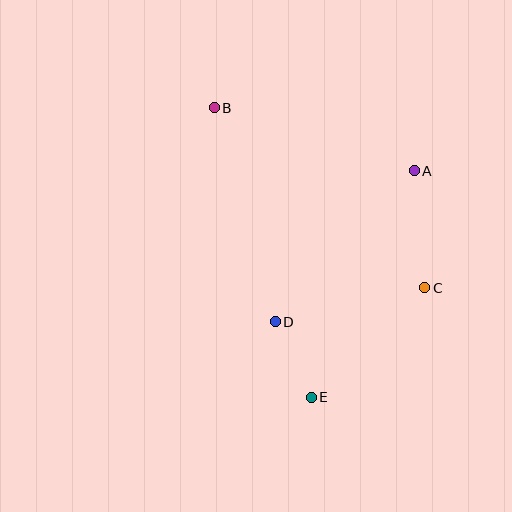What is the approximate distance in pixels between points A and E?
The distance between A and E is approximately 249 pixels.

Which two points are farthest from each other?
Points B and E are farthest from each other.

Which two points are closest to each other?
Points D and E are closest to each other.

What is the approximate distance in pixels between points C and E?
The distance between C and E is approximately 158 pixels.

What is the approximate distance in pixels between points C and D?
The distance between C and D is approximately 154 pixels.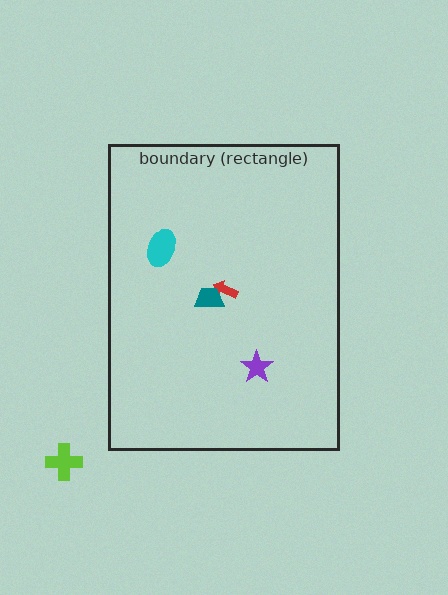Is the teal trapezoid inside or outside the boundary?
Inside.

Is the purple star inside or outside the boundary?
Inside.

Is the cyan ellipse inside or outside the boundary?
Inside.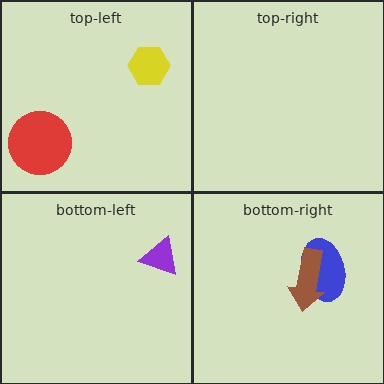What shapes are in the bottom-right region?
The blue ellipse, the brown arrow.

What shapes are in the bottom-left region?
The purple triangle.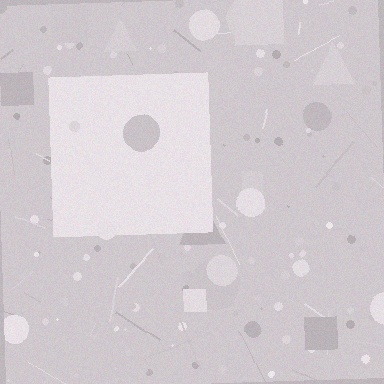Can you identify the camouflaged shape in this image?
The camouflaged shape is a square.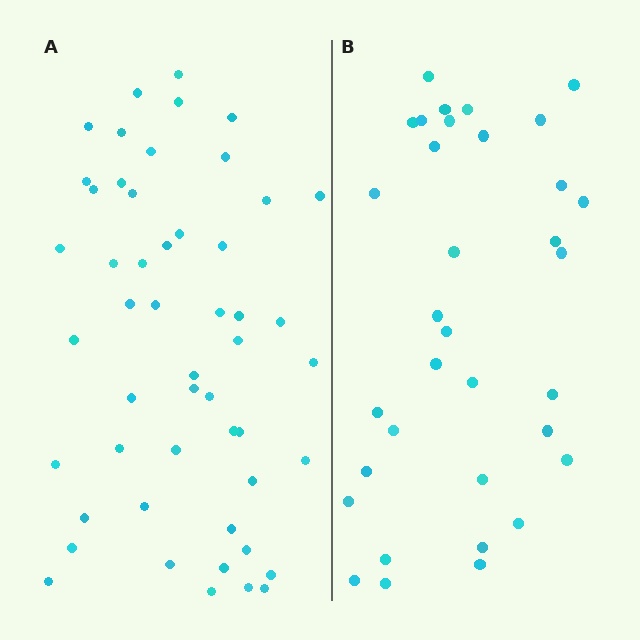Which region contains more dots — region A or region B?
Region A (the left region) has more dots.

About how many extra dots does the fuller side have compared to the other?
Region A has approximately 15 more dots than region B.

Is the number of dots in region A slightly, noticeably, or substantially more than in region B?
Region A has substantially more. The ratio is roughly 1.5 to 1.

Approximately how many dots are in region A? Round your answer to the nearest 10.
About 50 dots. (The exact count is 51, which rounds to 50.)